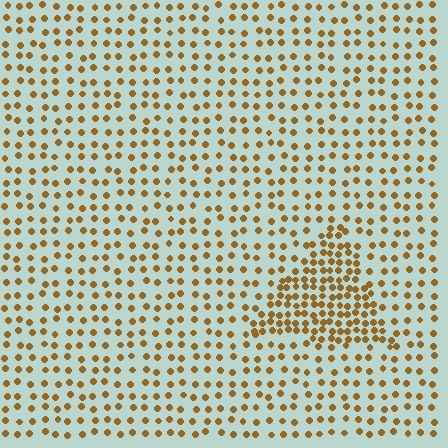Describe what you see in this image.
The image contains small brown elements arranged at two different densities. A triangle-shaped region is visible where the elements are more densely packed than the surrounding area.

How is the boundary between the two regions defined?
The boundary is defined by a change in element density (approximately 2.1x ratio). All elements are the same color, size, and shape.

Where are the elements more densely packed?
The elements are more densely packed inside the triangle boundary.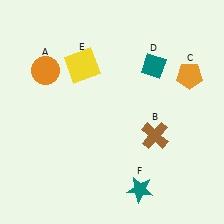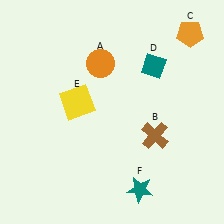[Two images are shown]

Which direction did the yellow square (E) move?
The yellow square (E) moved down.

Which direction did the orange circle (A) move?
The orange circle (A) moved right.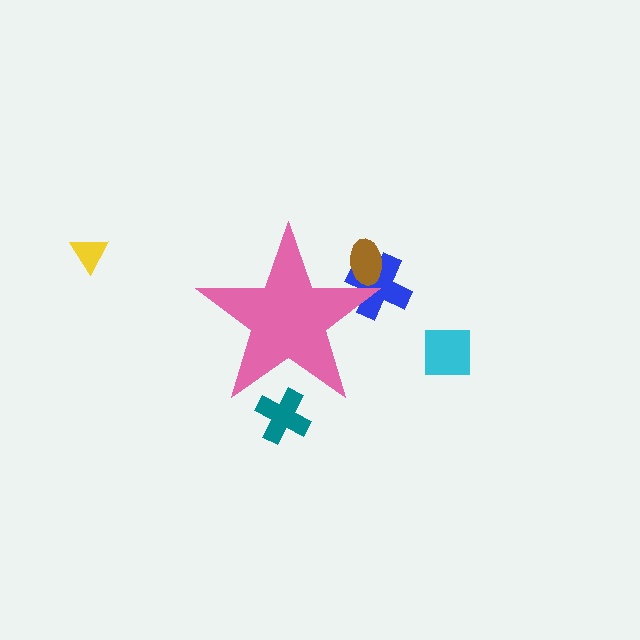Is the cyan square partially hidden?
No, the cyan square is fully visible.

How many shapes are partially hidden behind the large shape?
3 shapes are partially hidden.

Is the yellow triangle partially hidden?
No, the yellow triangle is fully visible.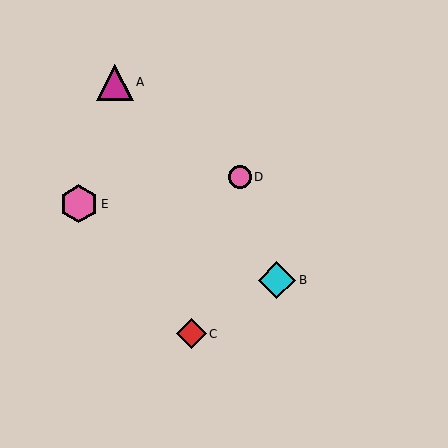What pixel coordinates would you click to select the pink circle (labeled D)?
Click at (240, 177) to select the pink circle D.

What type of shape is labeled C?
Shape C is a red diamond.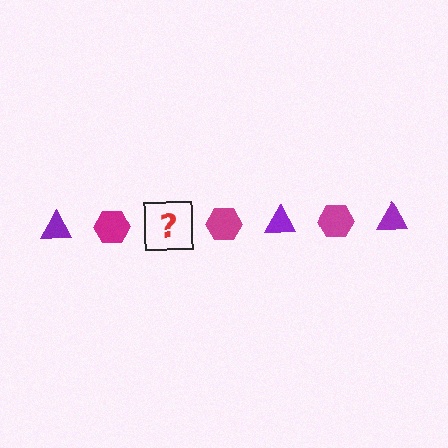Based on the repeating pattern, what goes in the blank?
The blank should be a purple triangle.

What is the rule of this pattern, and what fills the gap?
The rule is that the pattern alternates between purple triangle and magenta hexagon. The gap should be filled with a purple triangle.